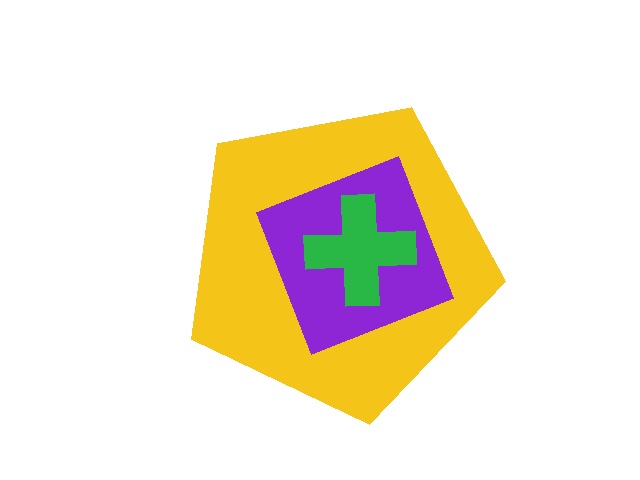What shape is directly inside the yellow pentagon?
The purple diamond.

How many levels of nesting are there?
3.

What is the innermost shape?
The green cross.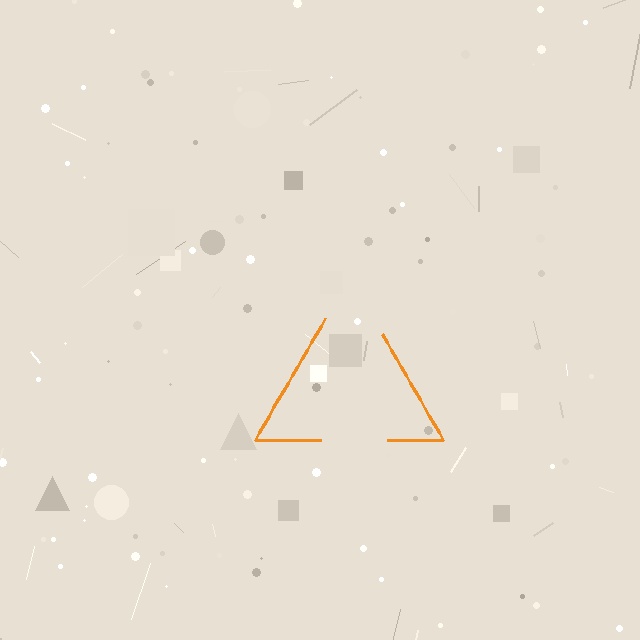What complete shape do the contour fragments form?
The contour fragments form a triangle.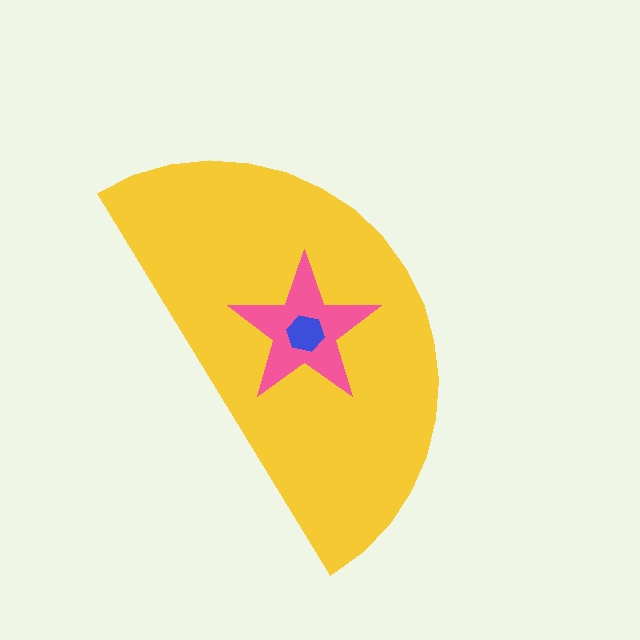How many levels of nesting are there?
3.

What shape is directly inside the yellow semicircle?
The pink star.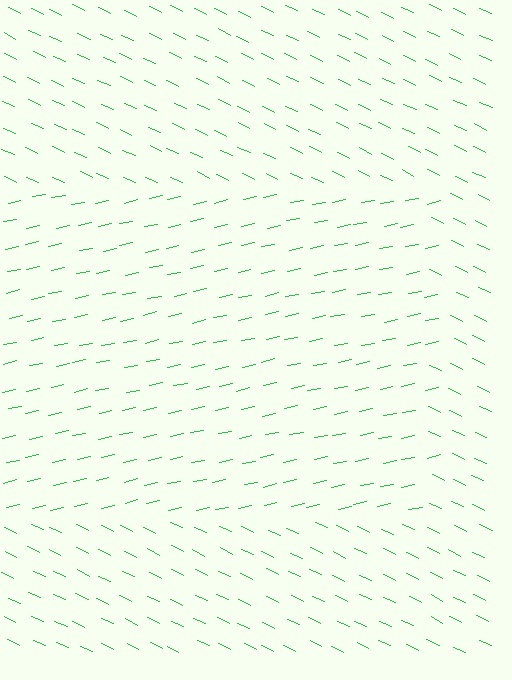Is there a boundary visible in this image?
Yes, there is a texture boundary formed by a change in line orientation.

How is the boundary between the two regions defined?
The boundary is defined purely by a change in line orientation (approximately 37 degrees difference). All lines are the same color and thickness.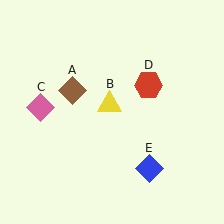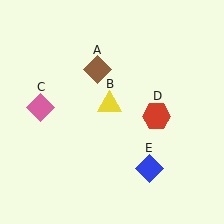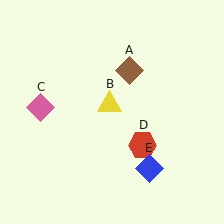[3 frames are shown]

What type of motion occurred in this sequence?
The brown diamond (object A), red hexagon (object D) rotated clockwise around the center of the scene.